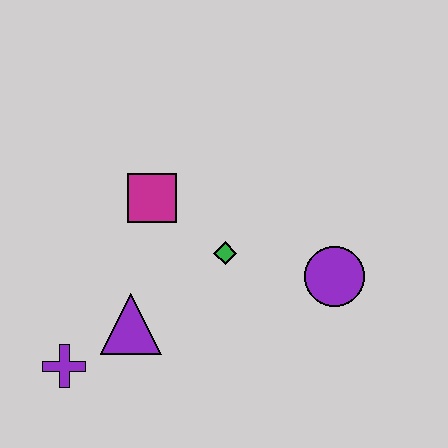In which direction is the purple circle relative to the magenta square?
The purple circle is to the right of the magenta square.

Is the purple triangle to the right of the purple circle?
No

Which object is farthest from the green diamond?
The purple cross is farthest from the green diamond.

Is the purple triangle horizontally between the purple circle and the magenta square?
No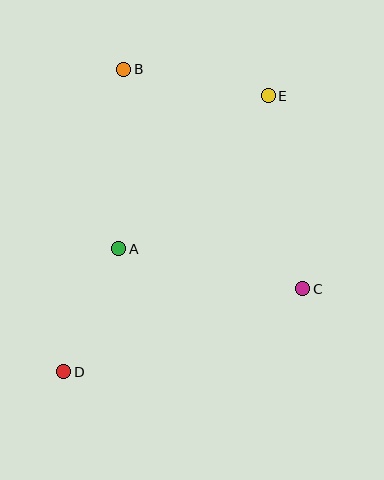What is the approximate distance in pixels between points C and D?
The distance between C and D is approximately 253 pixels.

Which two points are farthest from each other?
Points D and E are farthest from each other.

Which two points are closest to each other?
Points A and D are closest to each other.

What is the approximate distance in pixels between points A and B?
The distance between A and B is approximately 180 pixels.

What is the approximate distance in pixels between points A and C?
The distance between A and C is approximately 188 pixels.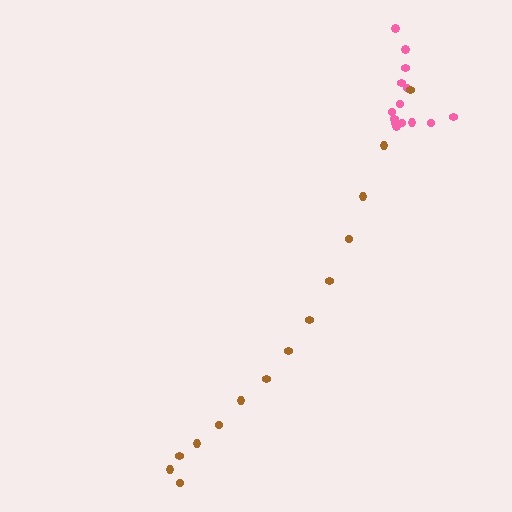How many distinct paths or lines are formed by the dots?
There are 2 distinct paths.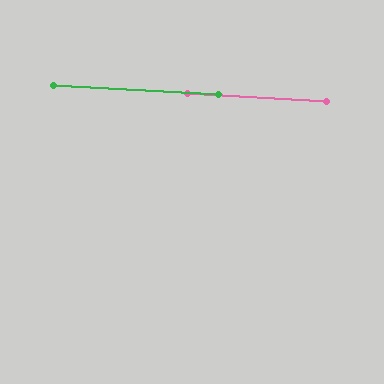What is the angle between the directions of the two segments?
Approximately 0 degrees.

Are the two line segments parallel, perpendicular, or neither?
Parallel — their directions differ by only 0.3°.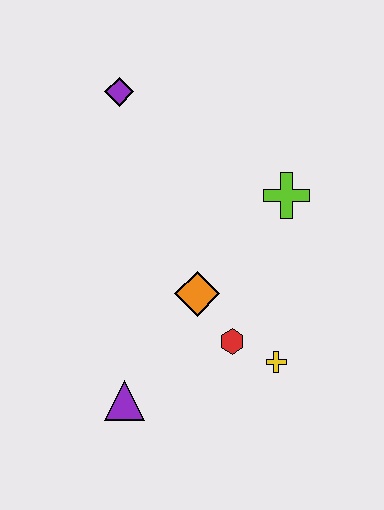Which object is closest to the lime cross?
The orange diamond is closest to the lime cross.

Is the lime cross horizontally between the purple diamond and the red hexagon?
No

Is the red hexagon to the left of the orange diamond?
No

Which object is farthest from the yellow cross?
The purple diamond is farthest from the yellow cross.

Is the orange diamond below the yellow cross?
No